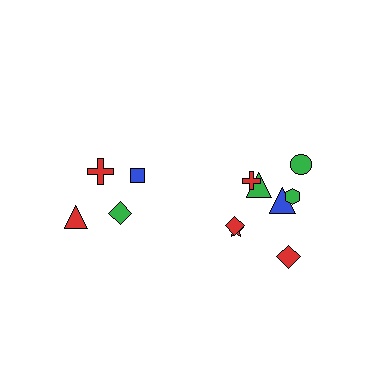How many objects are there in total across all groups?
There are 12 objects.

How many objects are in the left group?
There are 4 objects.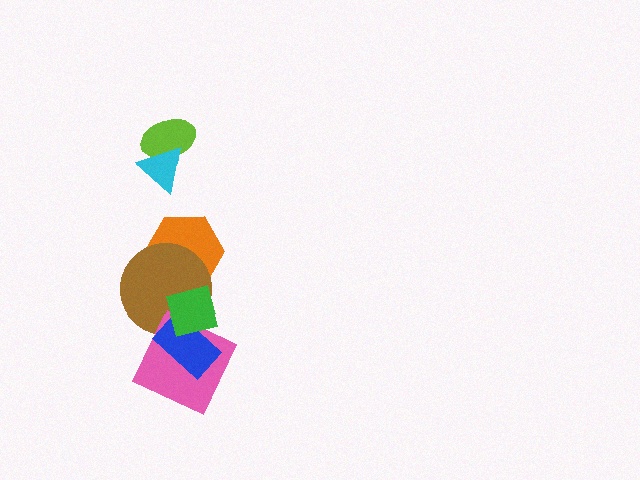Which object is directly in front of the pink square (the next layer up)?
The blue rectangle is directly in front of the pink square.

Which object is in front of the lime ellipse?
The cyan triangle is in front of the lime ellipse.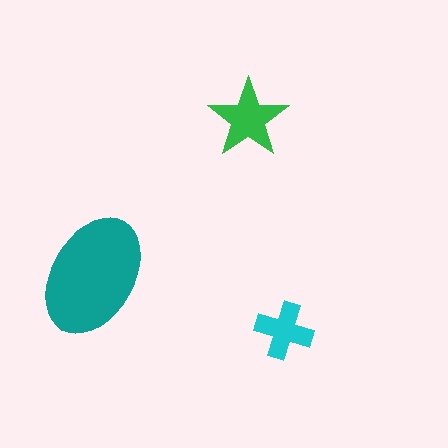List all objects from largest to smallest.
The teal ellipse, the green star, the cyan cross.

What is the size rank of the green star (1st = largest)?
2nd.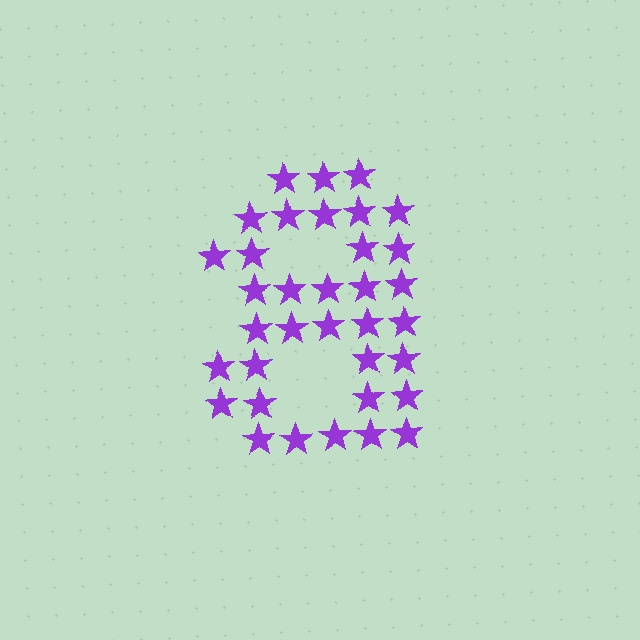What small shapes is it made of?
It is made of small stars.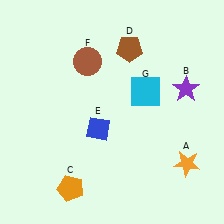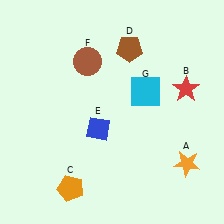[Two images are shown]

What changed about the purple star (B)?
In Image 1, B is purple. In Image 2, it changed to red.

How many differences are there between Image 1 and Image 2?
There is 1 difference between the two images.